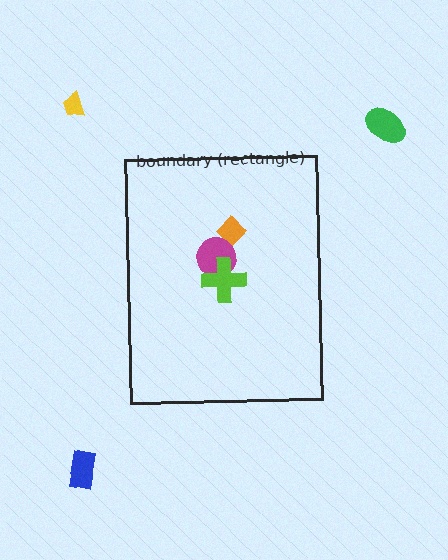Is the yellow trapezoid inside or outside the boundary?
Outside.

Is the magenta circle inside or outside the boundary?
Inside.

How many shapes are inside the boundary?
3 inside, 3 outside.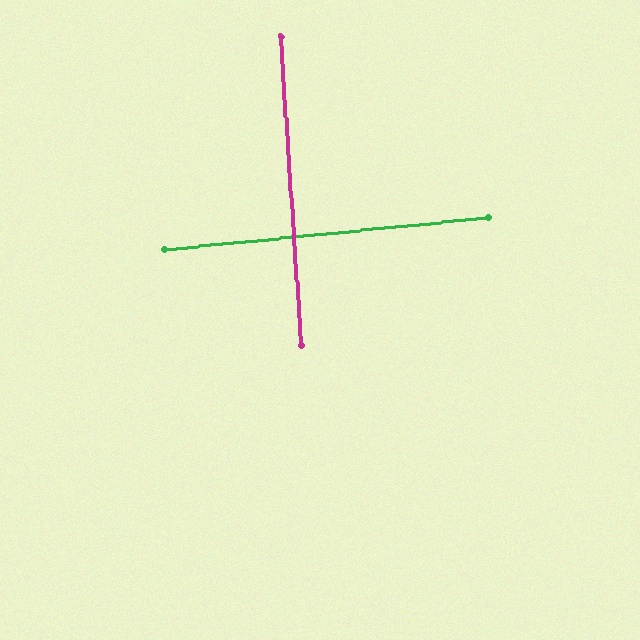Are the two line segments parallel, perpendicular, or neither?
Perpendicular — they meet at approximately 88°.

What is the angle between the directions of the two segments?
Approximately 88 degrees.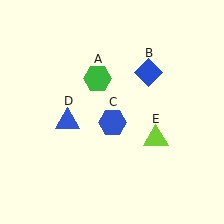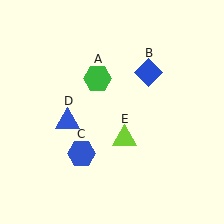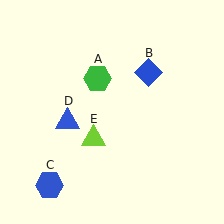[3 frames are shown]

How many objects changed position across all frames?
2 objects changed position: blue hexagon (object C), lime triangle (object E).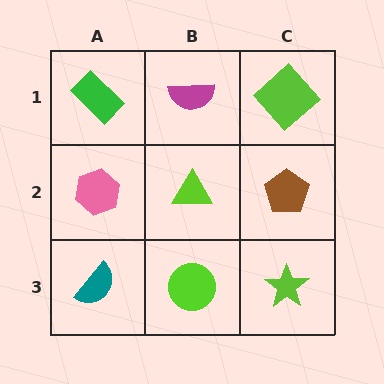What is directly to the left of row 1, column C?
A magenta semicircle.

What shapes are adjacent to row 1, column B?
A lime triangle (row 2, column B), a green rectangle (row 1, column A), a lime diamond (row 1, column C).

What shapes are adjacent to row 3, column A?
A pink hexagon (row 2, column A), a lime circle (row 3, column B).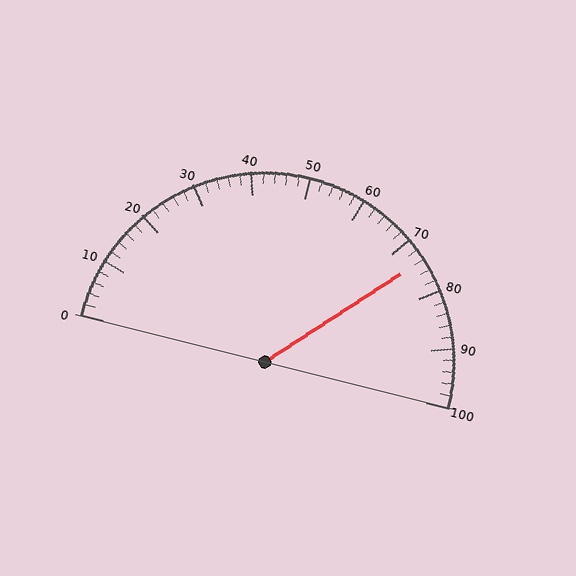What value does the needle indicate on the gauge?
The needle indicates approximately 74.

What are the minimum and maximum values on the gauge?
The gauge ranges from 0 to 100.